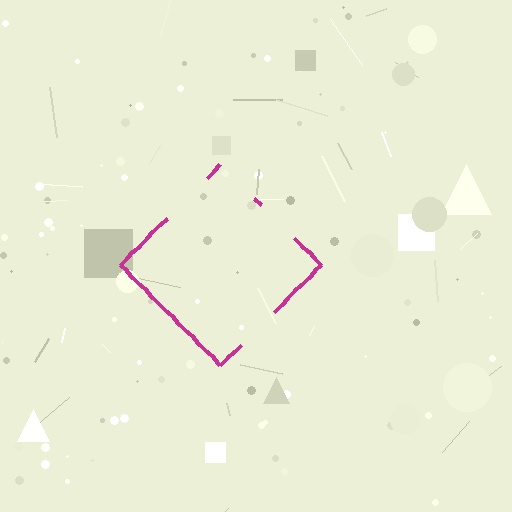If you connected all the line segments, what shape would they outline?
They would outline a diamond.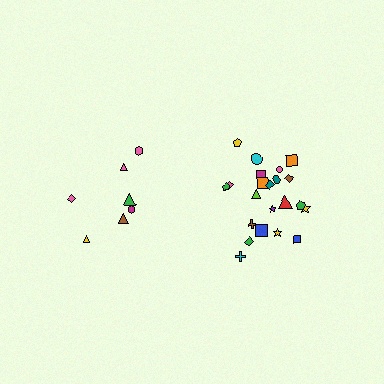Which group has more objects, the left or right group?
The right group.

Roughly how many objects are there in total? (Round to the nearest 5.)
Roughly 30 objects in total.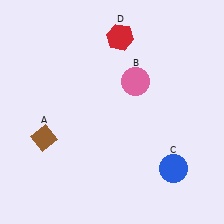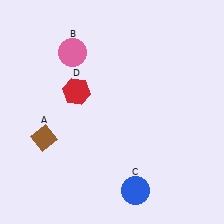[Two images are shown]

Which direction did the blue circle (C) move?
The blue circle (C) moved left.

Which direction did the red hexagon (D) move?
The red hexagon (D) moved down.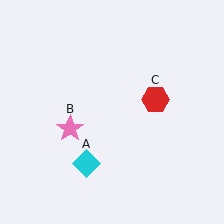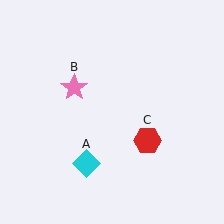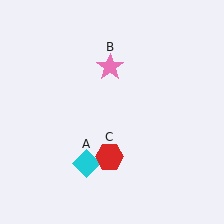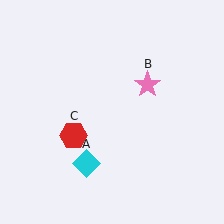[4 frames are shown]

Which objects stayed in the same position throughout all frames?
Cyan diamond (object A) remained stationary.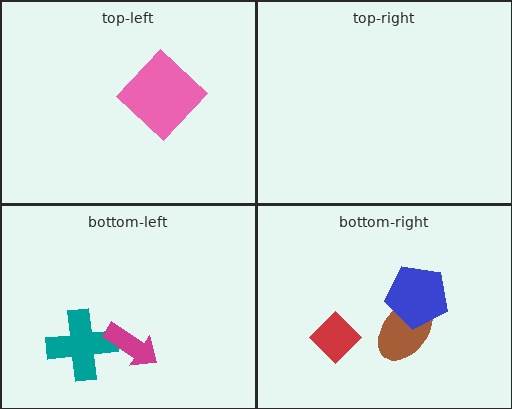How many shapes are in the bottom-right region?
3.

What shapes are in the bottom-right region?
The brown ellipse, the blue pentagon, the red diamond.